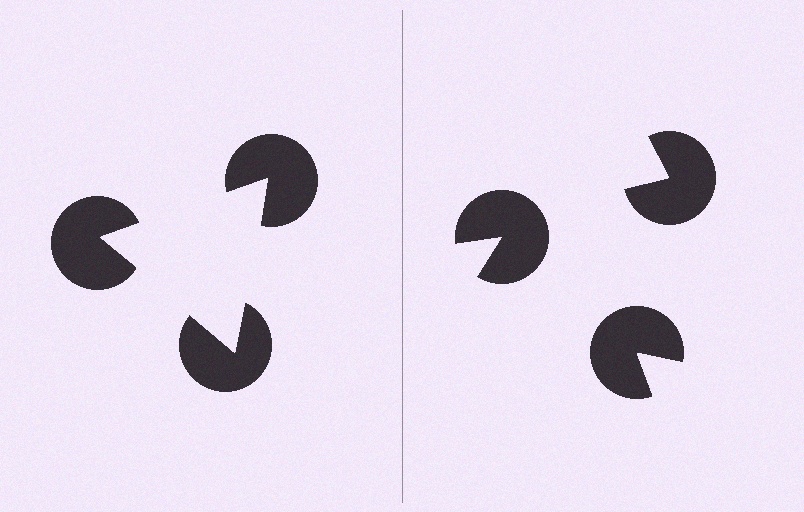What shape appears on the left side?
An illusory triangle.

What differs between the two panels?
The pac-man discs are positioned identically on both sides; only the wedge orientations differ. On the left they align to a triangle; on the right they are misaligned.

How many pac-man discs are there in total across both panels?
6 — 3 on each side.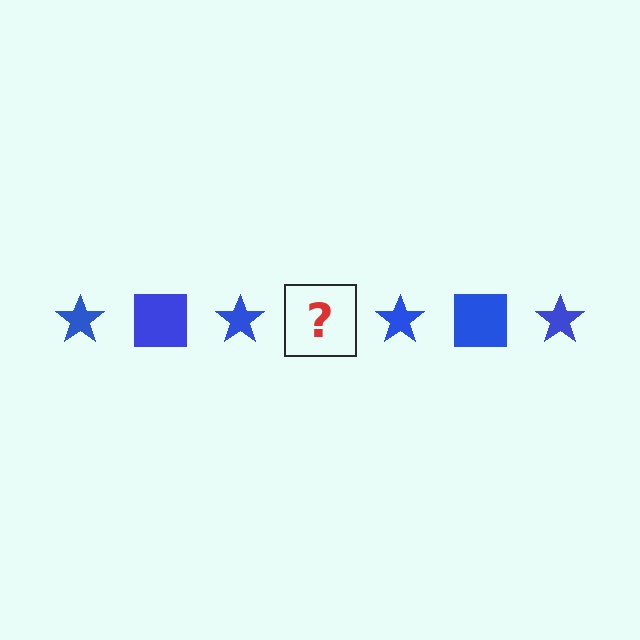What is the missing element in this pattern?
The missing element is a blue square.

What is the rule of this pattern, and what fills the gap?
The rule is that the pattern cycles through star, square shapes in blue. The gap should be filled with a blue square.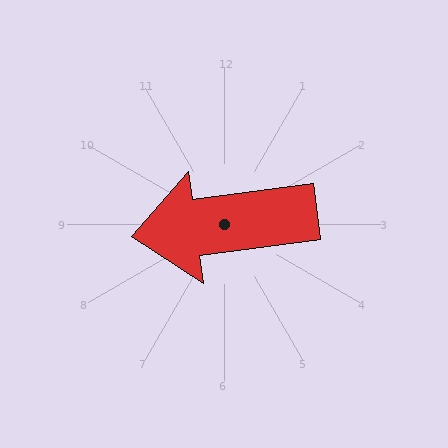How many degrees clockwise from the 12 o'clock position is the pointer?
Approximately 262 degrees.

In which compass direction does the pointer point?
West.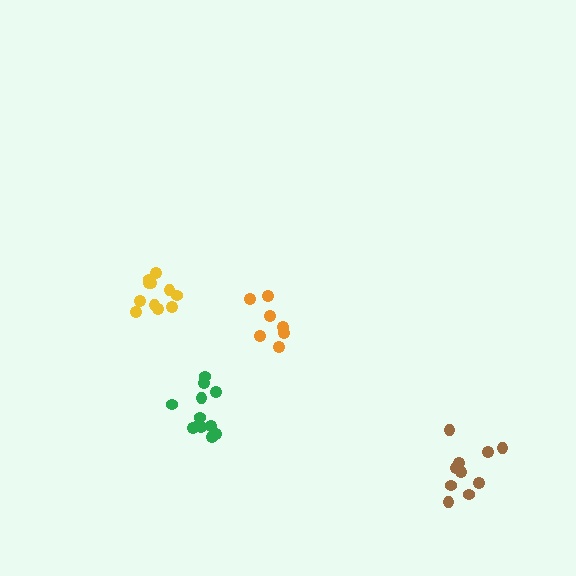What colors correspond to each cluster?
The clusters are colored: green, brown, yellow, orange.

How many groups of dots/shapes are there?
There are 4 groups.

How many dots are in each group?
Group 1: 12 dots, Group 2: 10 dots, Group 3: 11 dots, Group 4: 7 dots (40 total).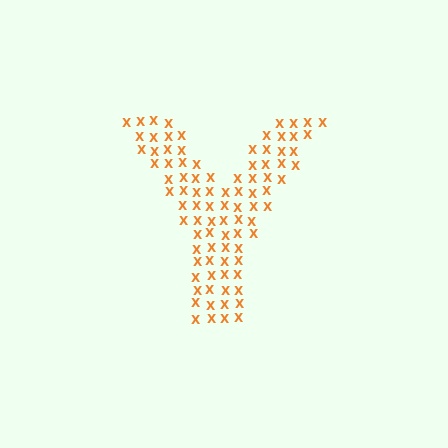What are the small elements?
The small elements are letter X's.